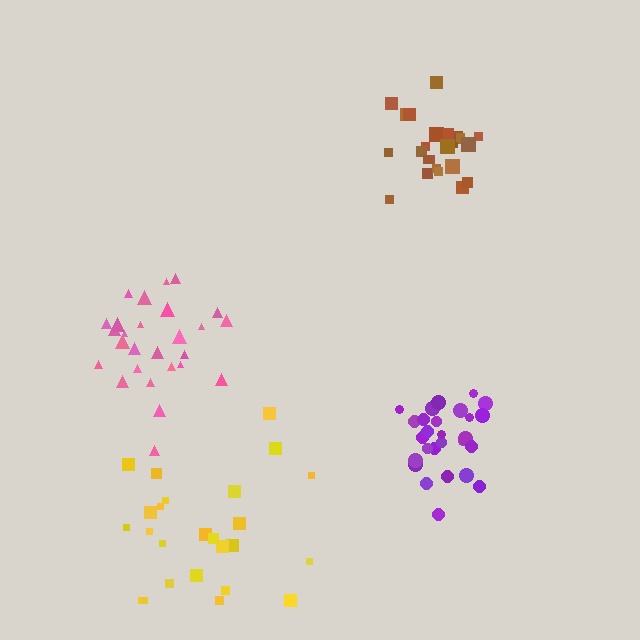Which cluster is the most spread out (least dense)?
Yellow.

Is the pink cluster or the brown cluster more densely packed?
Brown.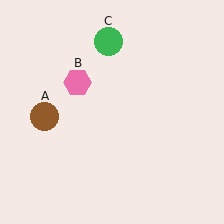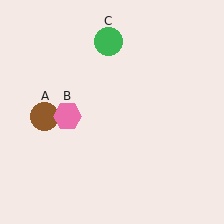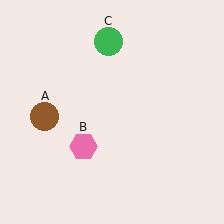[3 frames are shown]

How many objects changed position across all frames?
1 object changed position: pink hexagon (object B).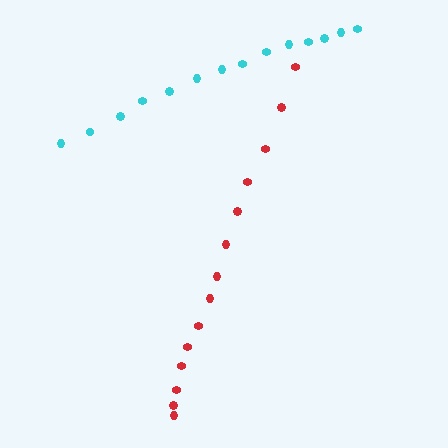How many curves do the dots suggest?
There are 2 distinct paths.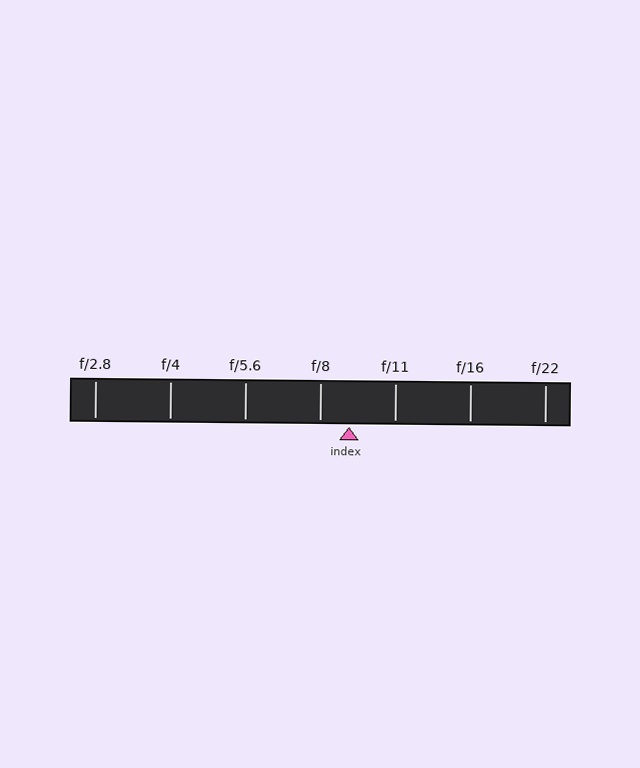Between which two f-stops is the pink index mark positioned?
The index mark is between f/8 and f/11.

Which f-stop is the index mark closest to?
The index mark is closest to f/8.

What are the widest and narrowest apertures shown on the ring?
The widest aperture shown is f/2.8 and the narrowest is f/22.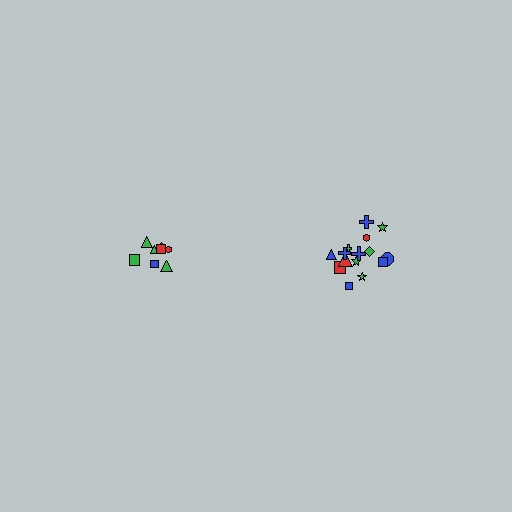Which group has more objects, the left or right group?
The right group.